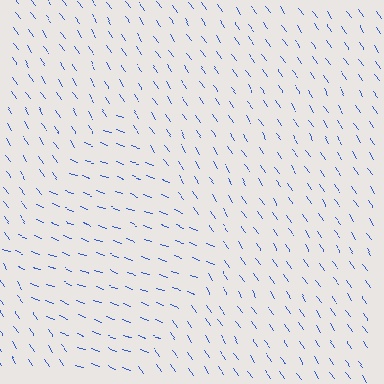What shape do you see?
I see a diamond.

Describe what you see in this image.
The image is filled with small blue line segments. A diamond region in the image has lines oriented differently from the surrounding lines, creating a visible texture boundary.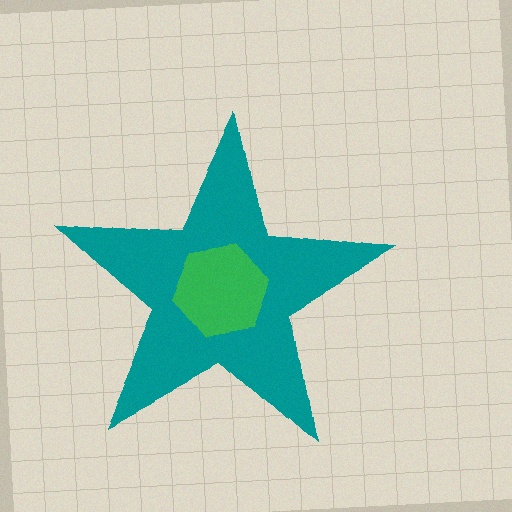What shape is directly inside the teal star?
The green hexagon.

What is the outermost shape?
The teal star.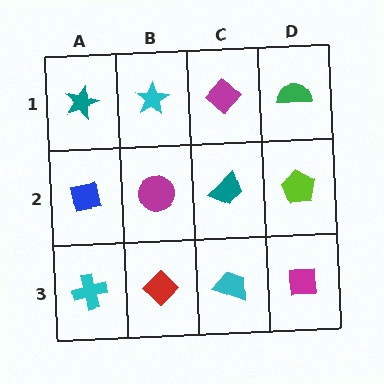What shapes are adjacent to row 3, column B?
A magenta circle (row 2, column B), a cyan cross (row 3, column A), a cyan trapezoid (row 3, column C).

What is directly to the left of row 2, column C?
A magenta circle.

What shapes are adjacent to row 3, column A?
A blue square (row 2, column A), a red diamond (row 3, column B).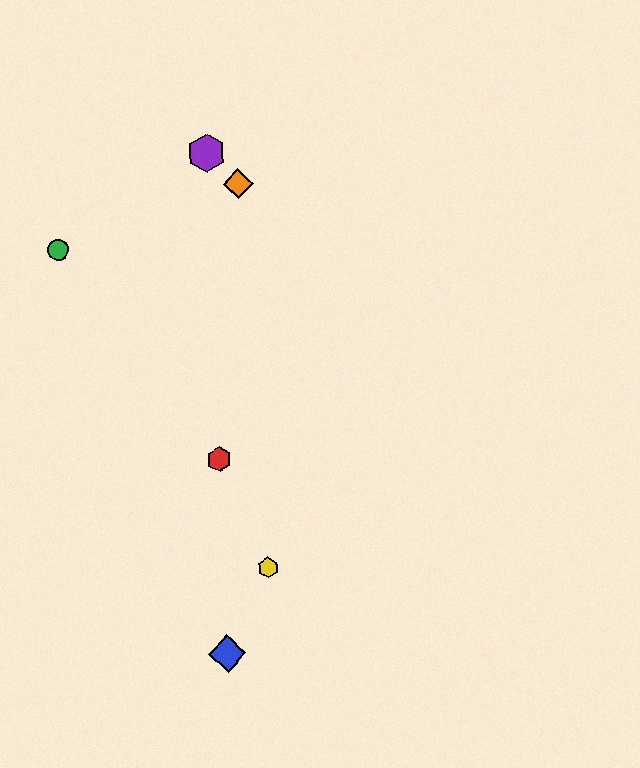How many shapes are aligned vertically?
3 shapes (the red hexagon, the blue diamond, the purple hexagon) are aligned vertically.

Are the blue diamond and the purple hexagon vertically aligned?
Yes, both are at x≈227.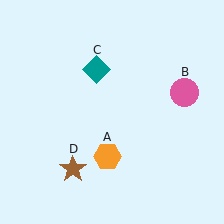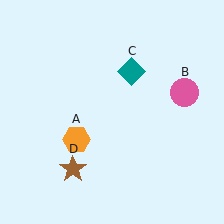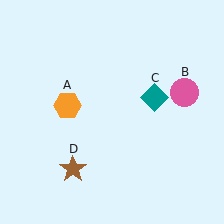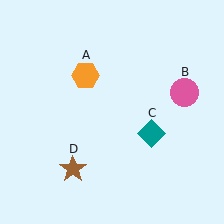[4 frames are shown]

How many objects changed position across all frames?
2 objects changed position: orange hexagon (object A), teal diamond (object C).